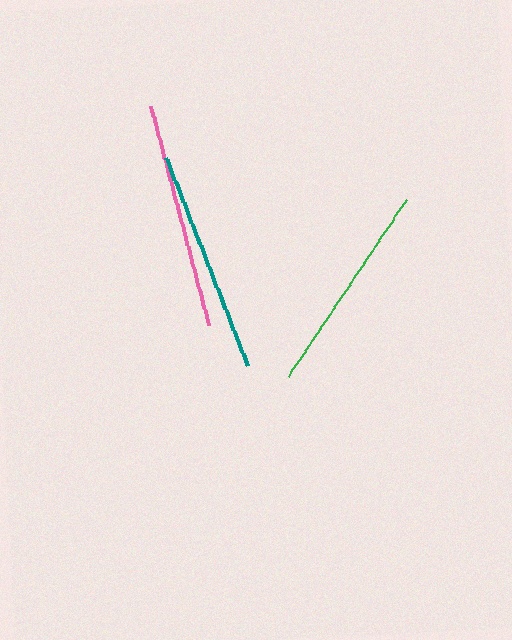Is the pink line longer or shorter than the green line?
The pink line is longer than the green line.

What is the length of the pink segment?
The pink segment is approximately 227 pixels long.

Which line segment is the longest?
The pink line is the longest at approximately 227 pixels.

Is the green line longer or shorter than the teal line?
The teal line is longer than the green line.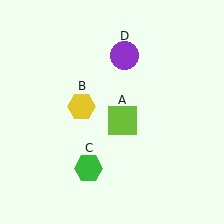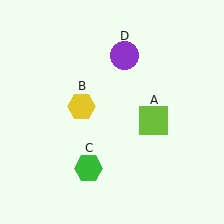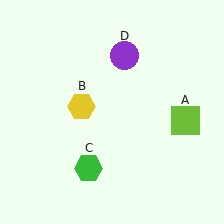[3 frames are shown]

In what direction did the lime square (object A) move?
The lime square (object A) moved right.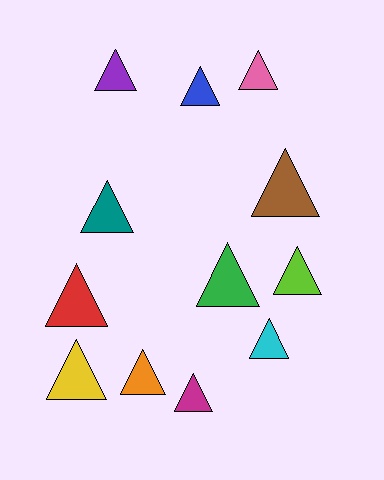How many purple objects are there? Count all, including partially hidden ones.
There is 1 purple object.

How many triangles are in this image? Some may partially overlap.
There are 12 triangles.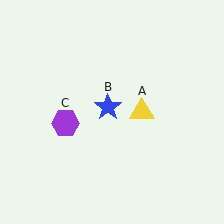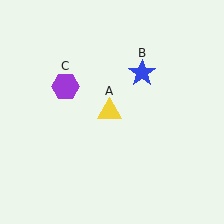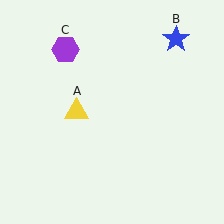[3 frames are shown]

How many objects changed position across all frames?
3 objects changed position: yellow triangle (object A), blue star (object B), purple hexagon (object C).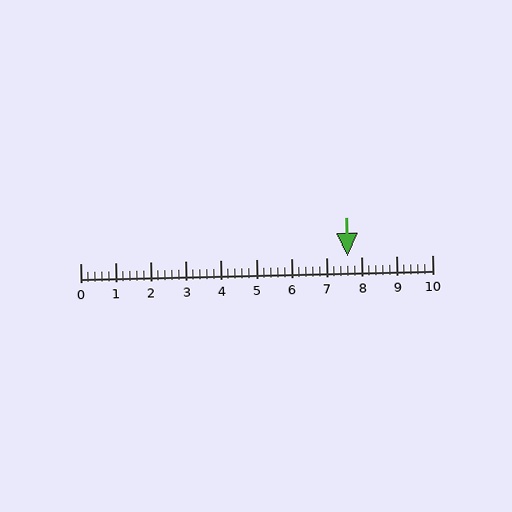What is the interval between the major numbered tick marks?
The major tick marks are spaced 1 units apart.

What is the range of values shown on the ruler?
The ruler shows values from 0 to 10.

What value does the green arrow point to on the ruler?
The green arrow points to approximately 7.6.